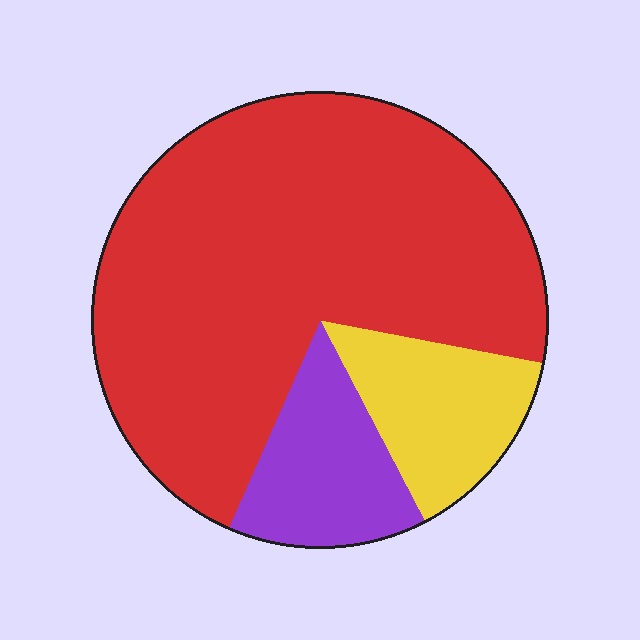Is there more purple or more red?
Red.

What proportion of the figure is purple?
Purple covers 14% of the figure.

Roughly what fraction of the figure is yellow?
Yellow covers about 15% of the figure.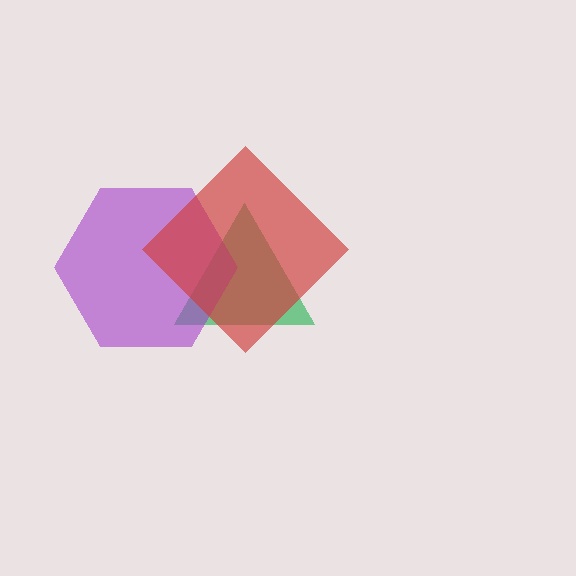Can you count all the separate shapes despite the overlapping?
Yes, there are 3 separate shapes.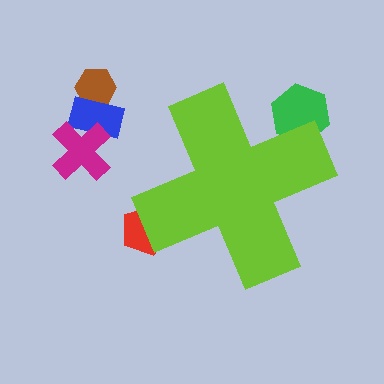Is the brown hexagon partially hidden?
No, the brown hexagon is fully visible.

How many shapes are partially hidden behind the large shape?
2 shapes are partially hidden.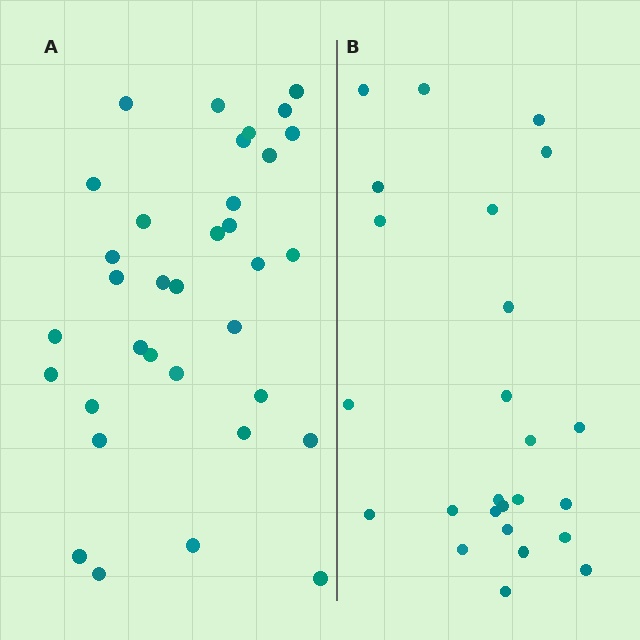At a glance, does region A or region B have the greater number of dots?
Region A (the left region) has more dots.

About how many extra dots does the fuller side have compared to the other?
Region A has roughly 8 or so more dots than region B.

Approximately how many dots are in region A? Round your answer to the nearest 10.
About 30 dots. (The exact count is 34, which rounds to 30.)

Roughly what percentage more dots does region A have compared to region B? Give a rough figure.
About 35% more.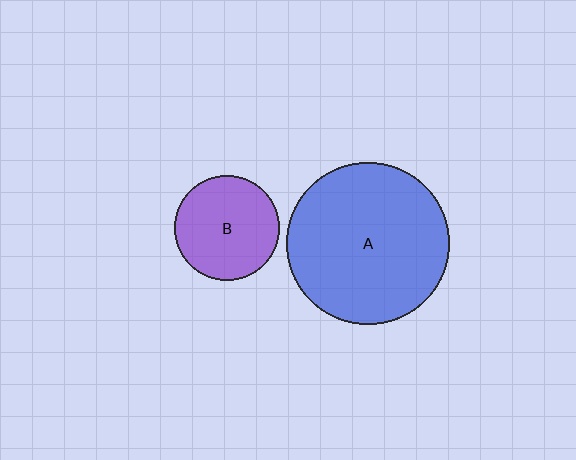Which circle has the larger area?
Circle A (blue).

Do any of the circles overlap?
No, none of the circles overlap.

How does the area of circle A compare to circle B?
Approximately 2.4 times.